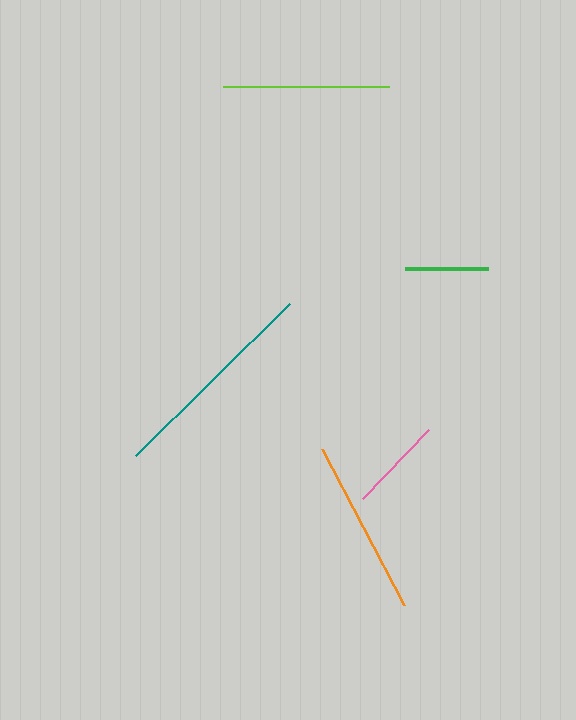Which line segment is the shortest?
The green line is the shortest at approximately 83 pixels.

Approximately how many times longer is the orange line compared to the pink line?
The orange line is approximately 1.8 times the length of the pink line.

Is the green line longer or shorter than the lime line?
The lime line is longer than the green line.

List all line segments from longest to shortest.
From longest to shortest: teal, orange, lime, pink, green.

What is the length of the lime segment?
The lime segment is approximately 166 pixels long.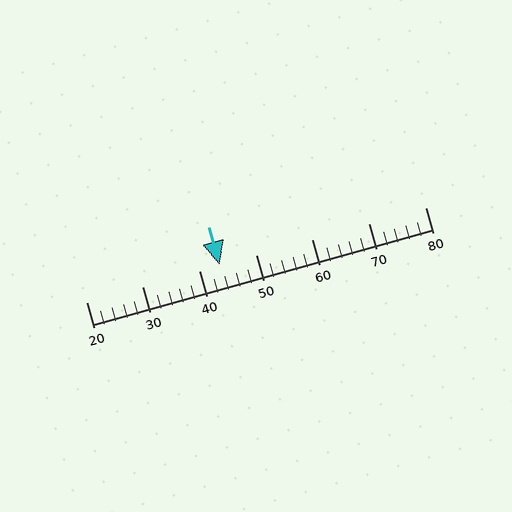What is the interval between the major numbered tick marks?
The major tick marks are spaced 10 units apart.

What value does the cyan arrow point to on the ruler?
The cyan arrow points to approximately 44.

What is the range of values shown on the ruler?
The ruler shows values from 20 to 80.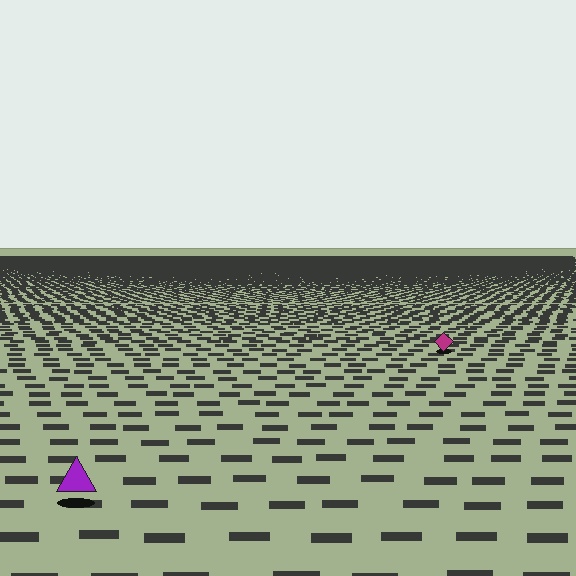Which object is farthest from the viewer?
The magenta diamond is farthest from the viewer. It appears smaller and the ground texture around it is denser.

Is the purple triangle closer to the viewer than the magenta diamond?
Yes. The purple triangle is closer — you can tell from the texture gradient: the ground texture is coarser near it.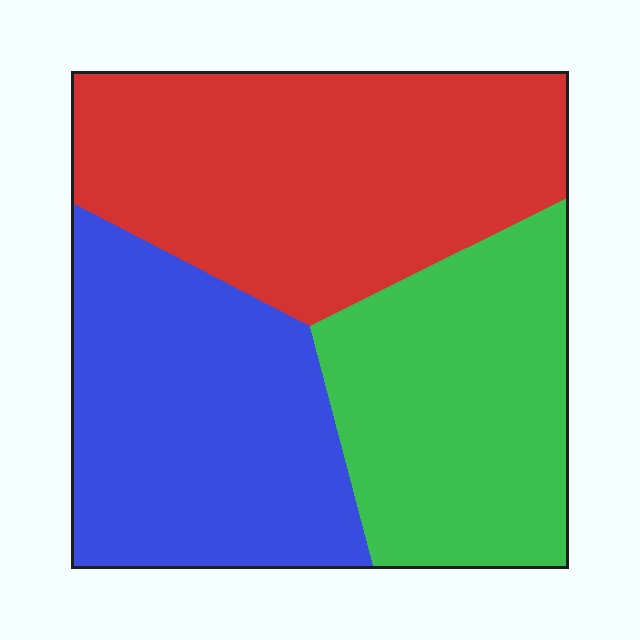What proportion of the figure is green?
Green covers around 30% of the figure.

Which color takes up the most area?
Red, at roughly 40%.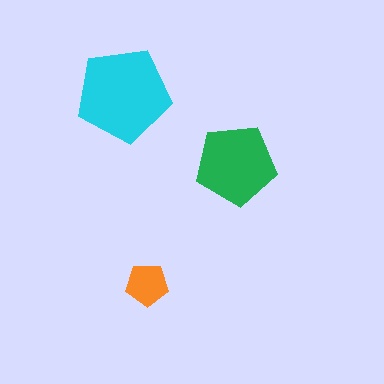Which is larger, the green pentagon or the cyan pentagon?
The cyan one.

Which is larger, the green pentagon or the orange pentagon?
The green one.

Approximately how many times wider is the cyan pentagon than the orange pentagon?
About 2 times wider.